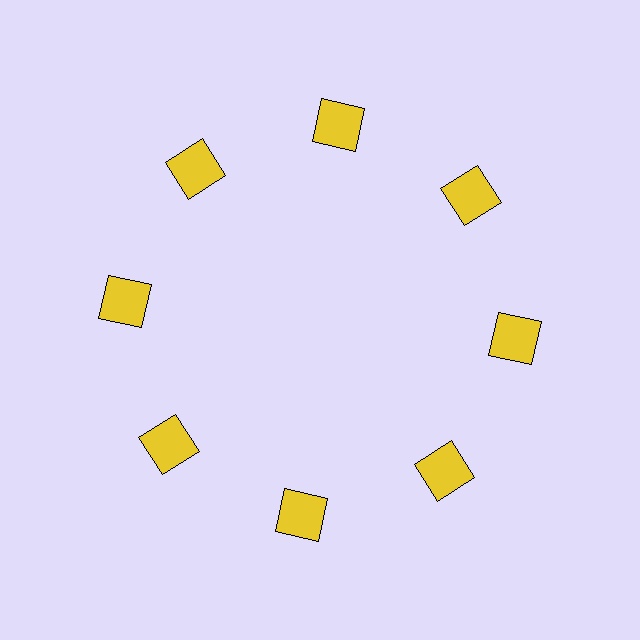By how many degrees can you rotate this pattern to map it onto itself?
The pattern maps onto itself every 45 degrees of rotation.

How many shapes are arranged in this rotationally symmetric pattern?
There are 8 shapes, arranged in 8 groups of 1.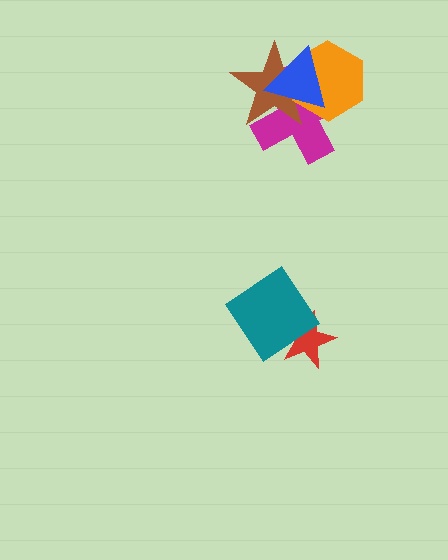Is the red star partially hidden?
Yes, it is partially covered by another shape.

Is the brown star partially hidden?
Yes, it is partially covered by another shape.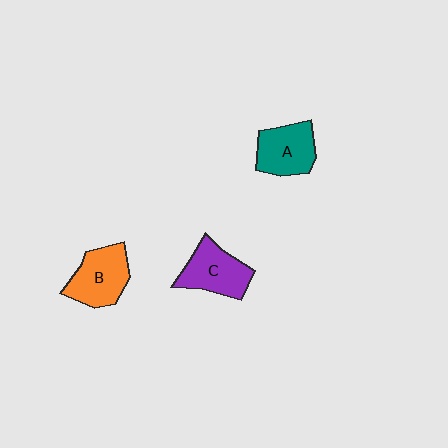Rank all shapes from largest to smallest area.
From largest to smallest: B (orange), C (purple), A (teal).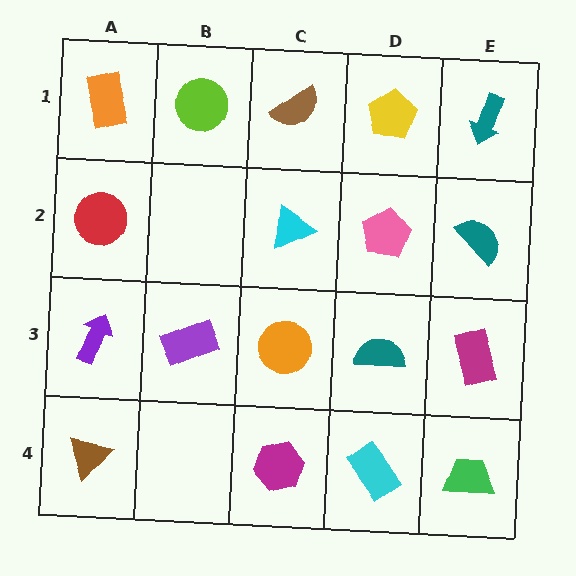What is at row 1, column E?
A teal arrow.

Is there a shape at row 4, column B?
No, that cell is empty.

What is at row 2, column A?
A red circle.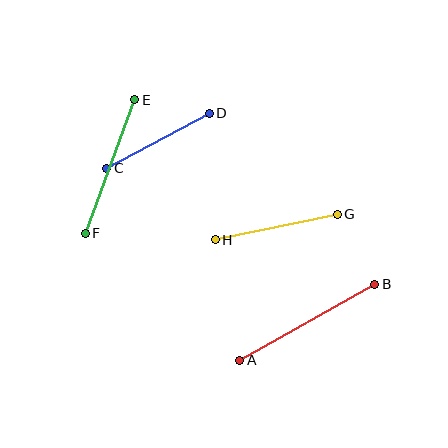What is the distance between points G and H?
The distance is approximately 124 pixels.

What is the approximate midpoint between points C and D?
The midpoint is at approximately (158, 141) pixels.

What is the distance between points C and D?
The distance is approximately 116 pixels.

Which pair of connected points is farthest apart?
Points A and B are farthest apart.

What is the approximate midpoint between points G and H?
The midpoint is at approximately (276, 227) pixels.